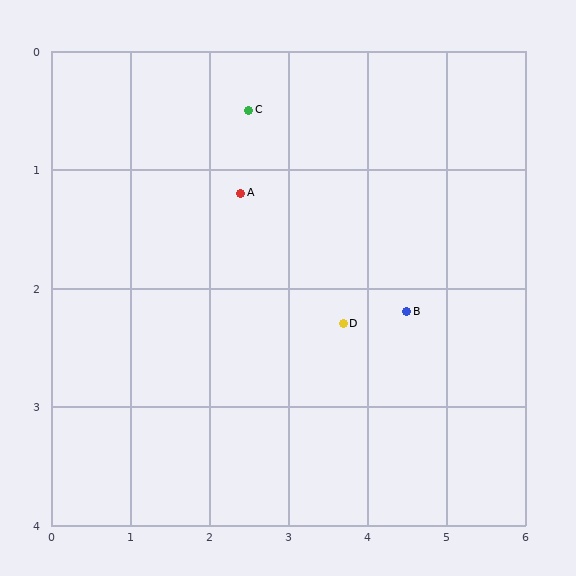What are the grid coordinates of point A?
Point A is at approximately (2.4, 1.2).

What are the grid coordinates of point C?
Point C is at approximately (2.5, 0.5).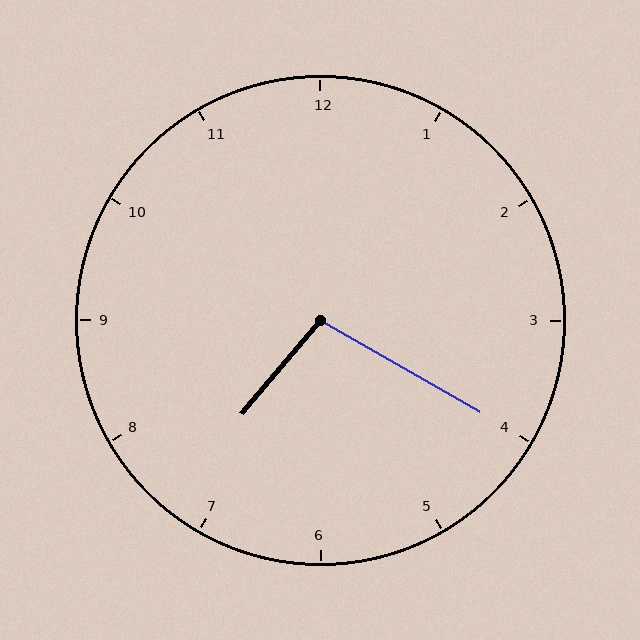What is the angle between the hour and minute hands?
Approximately 100 degrees.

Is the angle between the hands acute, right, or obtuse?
It is obtuse.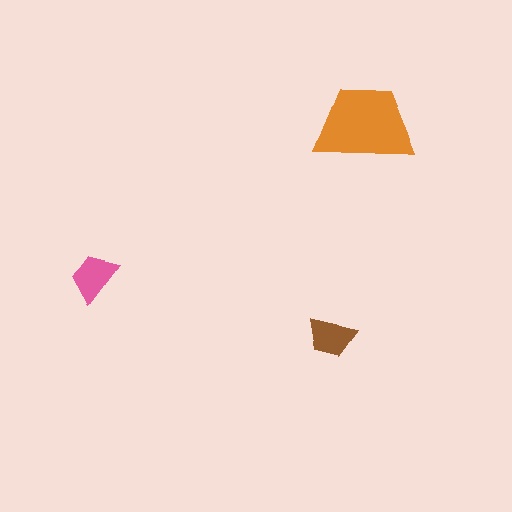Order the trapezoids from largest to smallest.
the orange one, the pink one, the brown one.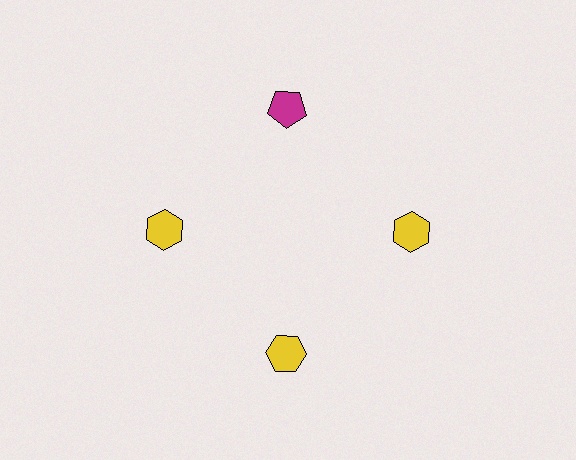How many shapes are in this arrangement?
There are 4 shapes arranged in a ring pattern.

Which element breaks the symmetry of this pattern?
The magenta pentagon at roughly the 12 o'clock position breaks the symmetry. All other shapes are yellow hexagons.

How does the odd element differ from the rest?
It differs in both color (magenta instead of yellow) and shape (pentagon instead of hexagon).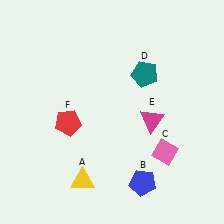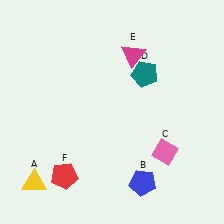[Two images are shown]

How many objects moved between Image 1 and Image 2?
3 objects moved between the two images.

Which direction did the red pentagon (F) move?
The red pentagon (F) moved down.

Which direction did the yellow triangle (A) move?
The yellow triangle (A) moved left.